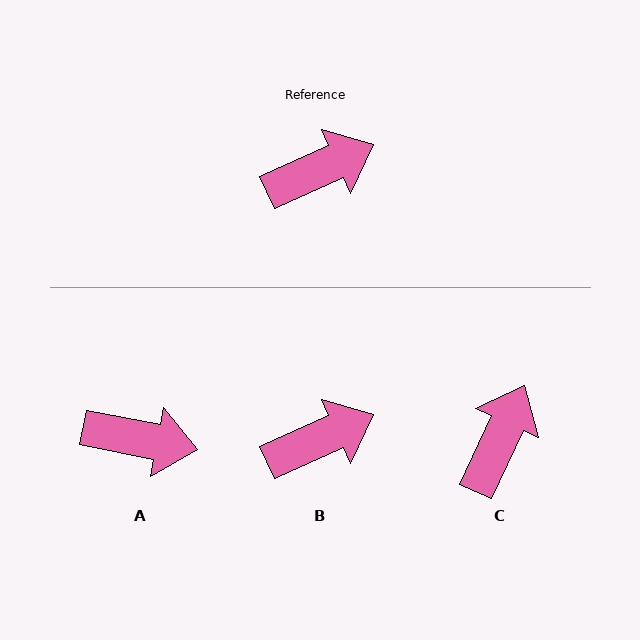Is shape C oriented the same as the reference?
No, it is off by about 41 degrees.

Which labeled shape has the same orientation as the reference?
B.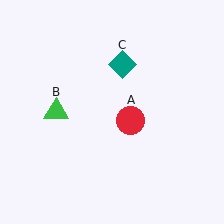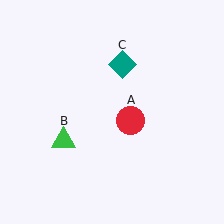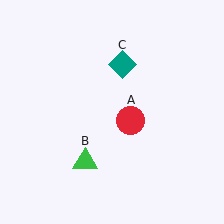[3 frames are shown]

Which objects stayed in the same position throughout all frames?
Red circle (object A) and teal diamond (object C) remained stationary.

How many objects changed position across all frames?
1 object changed position: green triangle (object B).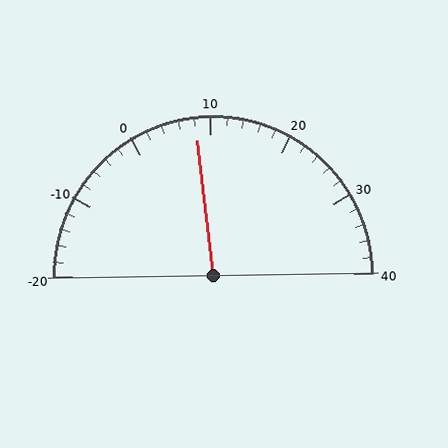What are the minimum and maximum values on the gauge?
The gauge ranges from -20 to 40.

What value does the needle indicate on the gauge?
The needle indicates approximately 8.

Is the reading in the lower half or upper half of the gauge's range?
The reading is in the lower half of the range (-20 to 40).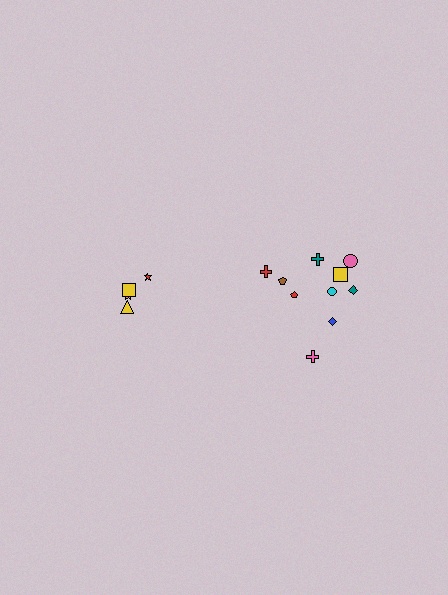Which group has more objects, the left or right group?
The right group.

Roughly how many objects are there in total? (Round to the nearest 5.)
Roughly 15 objects in total.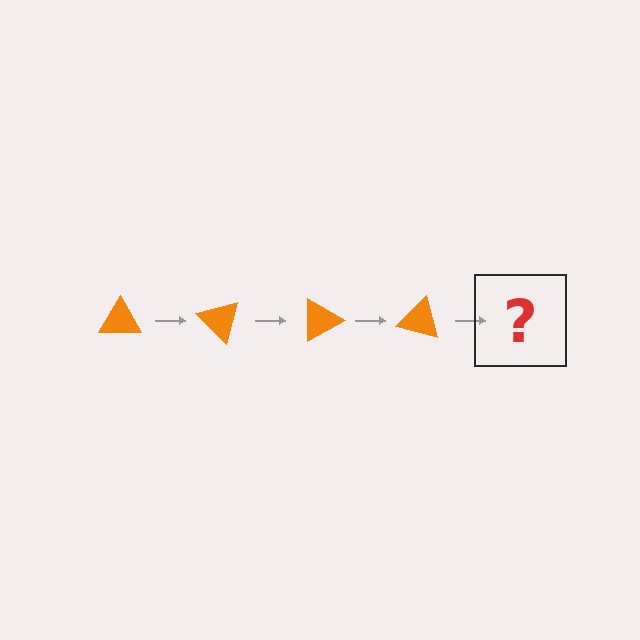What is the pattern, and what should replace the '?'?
The pattern is that the triangle rotates 45 degrees each step. The '?' should be an orange triangle rotated 180 degrees.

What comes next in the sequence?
The next element should be an orange triangle rotated 180 degrees.